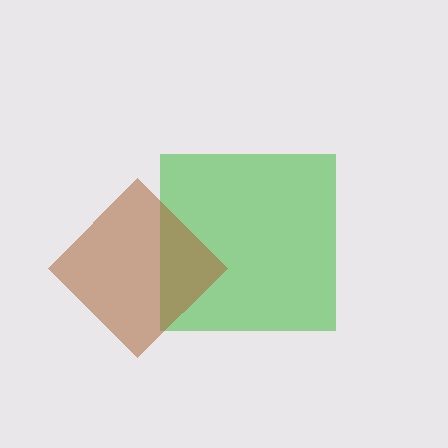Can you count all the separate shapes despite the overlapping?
Yes, there are 2 separate shapes.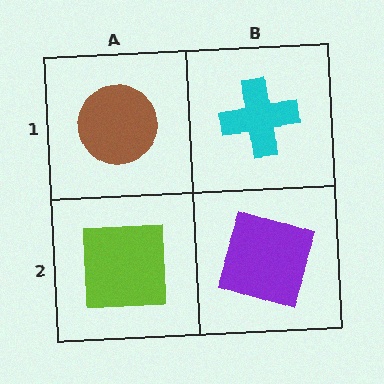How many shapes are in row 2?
2 shapes.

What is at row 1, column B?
A cyan cross.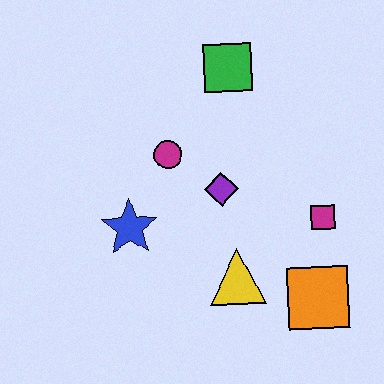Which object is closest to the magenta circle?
The purple diamond is closest to the magenta circle.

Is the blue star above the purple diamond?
No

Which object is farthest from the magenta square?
The blue star is farthest from the magenta square.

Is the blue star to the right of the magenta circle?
No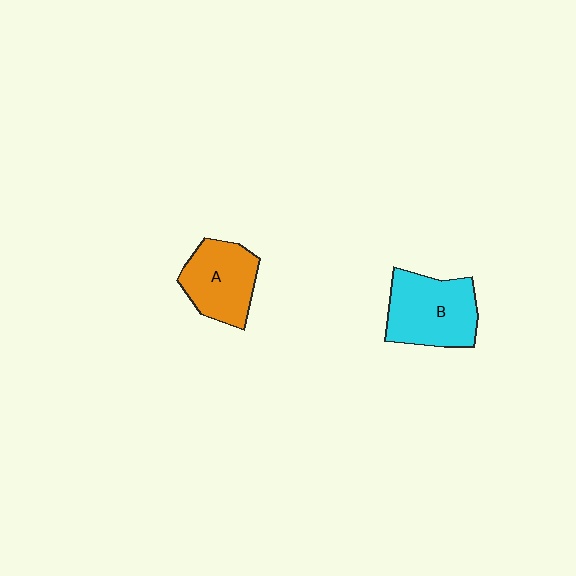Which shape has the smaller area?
Shape A (orange).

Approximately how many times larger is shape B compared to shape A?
Approximately 1.2 times.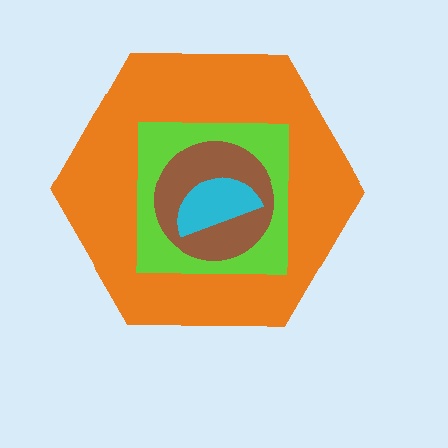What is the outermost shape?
The orange hexagon.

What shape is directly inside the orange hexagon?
The lime square.